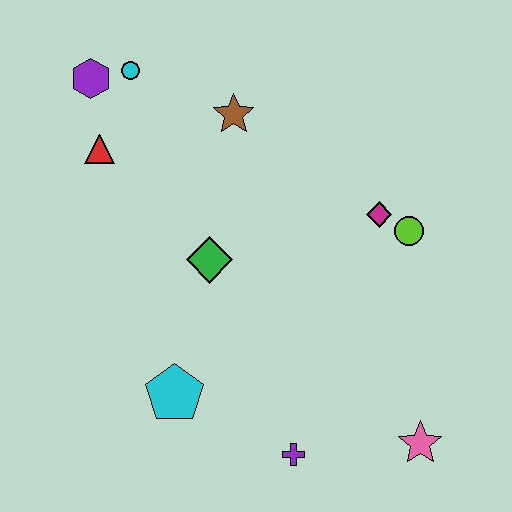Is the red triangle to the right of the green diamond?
No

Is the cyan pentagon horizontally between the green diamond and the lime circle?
No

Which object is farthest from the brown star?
The pink star is farthest from the brown star.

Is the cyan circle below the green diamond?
No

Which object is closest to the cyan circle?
The purple hexagon is closest to the cyan circle.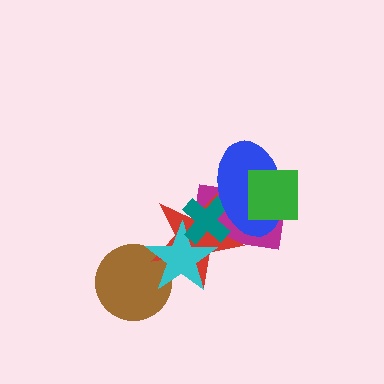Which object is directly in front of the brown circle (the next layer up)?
The red star is directly in front of the brown circle.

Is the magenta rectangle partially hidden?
Yes, it is partially covered by another shape.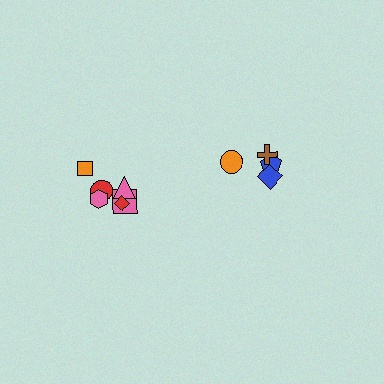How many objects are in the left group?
There are 6 objects.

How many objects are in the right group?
There are 4 objects.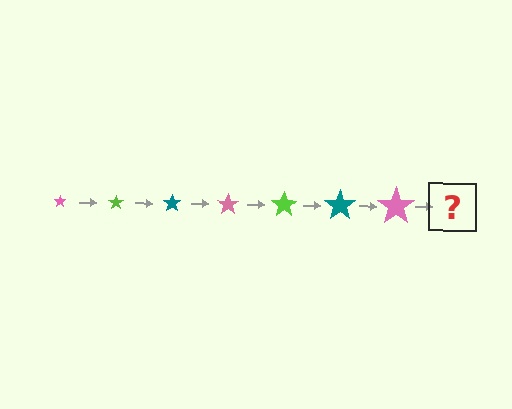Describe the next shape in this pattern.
It should be a lime star, larger than the previous one.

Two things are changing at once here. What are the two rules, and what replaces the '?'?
The two rules are that the star grows larger each step and the color cycles through pink, lime, and teal. The '?' should be a lime star, larger than the previous one.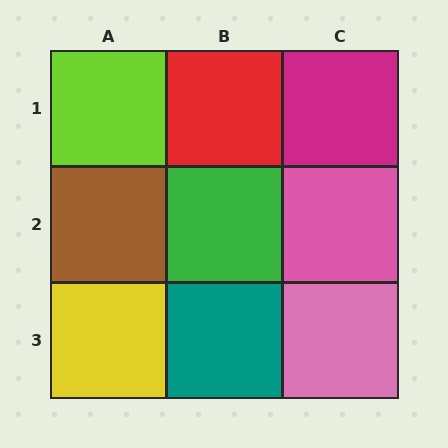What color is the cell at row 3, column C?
Pink.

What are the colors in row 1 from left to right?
Lime, red, magenta.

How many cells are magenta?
1 cell is magenta.